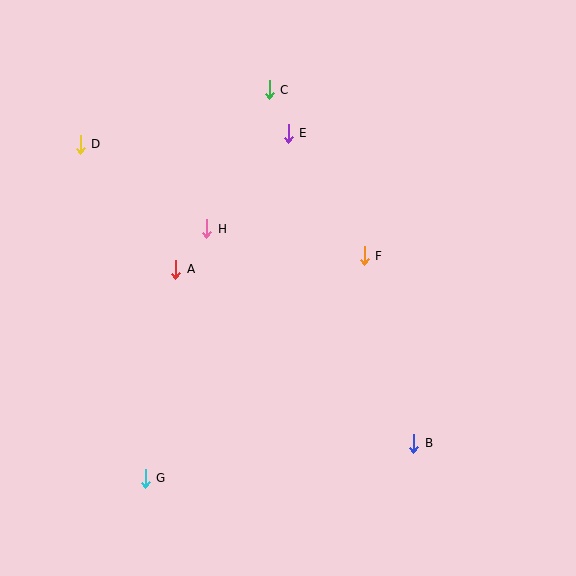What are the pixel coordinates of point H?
Point H is at (207, 229).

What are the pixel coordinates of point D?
Point D is at (80, 144).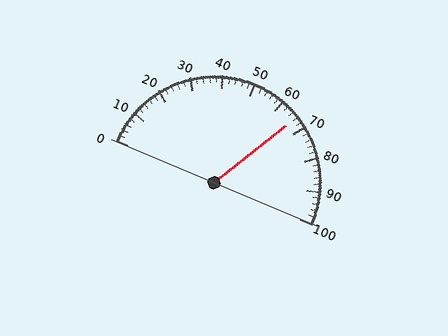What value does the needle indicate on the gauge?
The needle indicates approximately 66.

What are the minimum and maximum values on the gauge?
The gauge ranges from 0 to 100.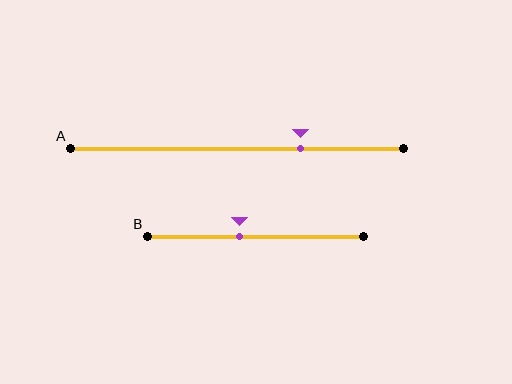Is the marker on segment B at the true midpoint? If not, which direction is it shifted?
No, the marker on segment B is shifted to the left by about 8% of the segment length.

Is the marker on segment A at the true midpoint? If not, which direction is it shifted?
No, the marker on segment A is shifted to the right by about 19% of the segment length.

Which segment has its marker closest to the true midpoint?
Segment B has its marker closest to the true midpoint.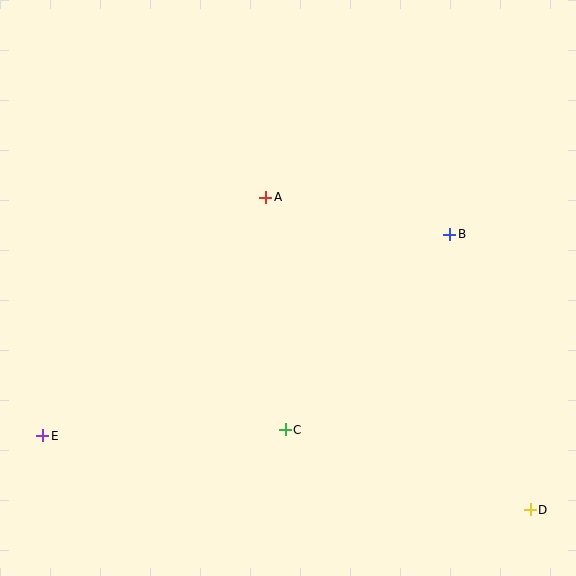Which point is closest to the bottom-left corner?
Point E is closest to the bottom-left corner.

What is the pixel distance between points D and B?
The distance between D and B is 287 pixels.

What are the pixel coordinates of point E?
Point E is at (43, 436).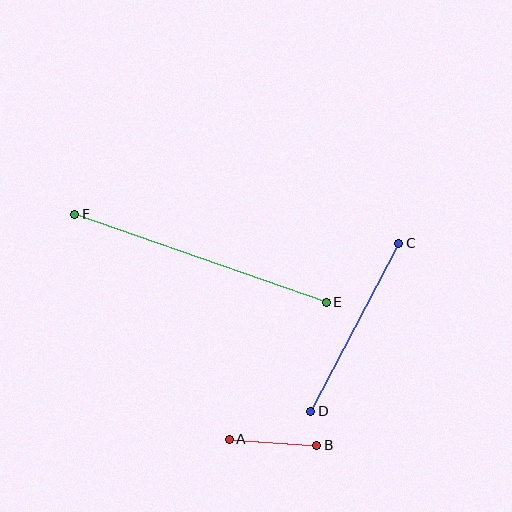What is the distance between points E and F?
The distance is approximately 266 pixels.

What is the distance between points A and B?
The distance is approximately 88 pixels.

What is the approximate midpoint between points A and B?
The midpoint is at approximately (273, 442) pixels.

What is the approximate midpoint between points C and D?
The midpoint is at approximately (355, 327) pixels.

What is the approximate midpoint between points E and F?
The midpoint is at approximately (201, 258) pixels.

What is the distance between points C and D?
The distance is approximately 190 pixels.